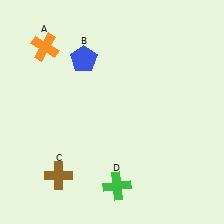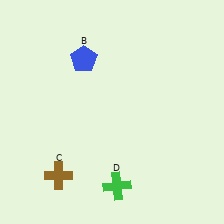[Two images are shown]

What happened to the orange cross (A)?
The orange cross (A) was removed in Image 2. It was in the top-left area of Image 1.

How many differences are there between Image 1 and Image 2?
There is 1 difference between the two images.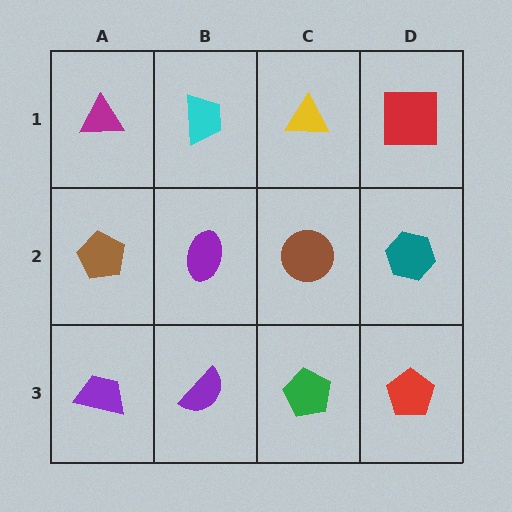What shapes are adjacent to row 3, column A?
A brown pentagon (row 2, column A), a purple semicircle (row 3, column B).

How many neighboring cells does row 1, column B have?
3.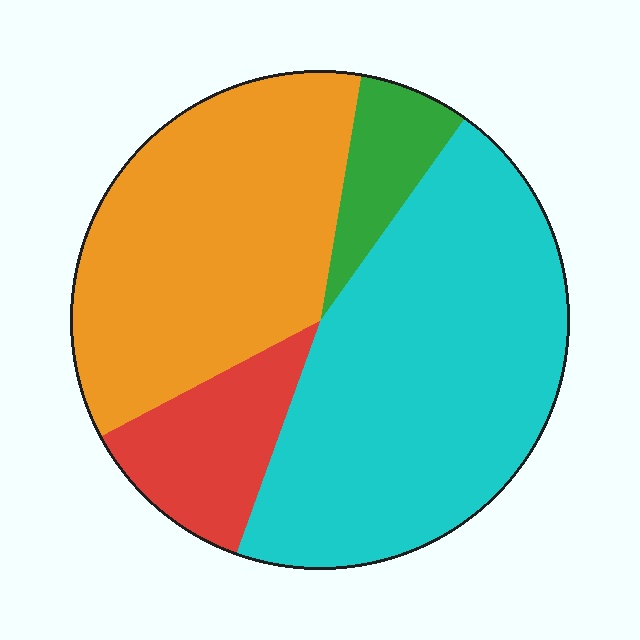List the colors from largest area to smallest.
From largest to smallest: cyan, orange, red, green.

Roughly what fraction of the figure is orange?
Orange covers about 35% of the figure.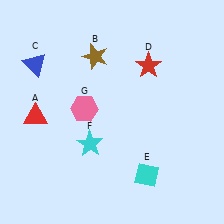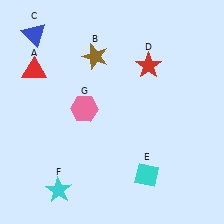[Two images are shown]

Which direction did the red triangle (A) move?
The red triangle (A) moved up.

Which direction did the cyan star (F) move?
The cyan star (F) moved down.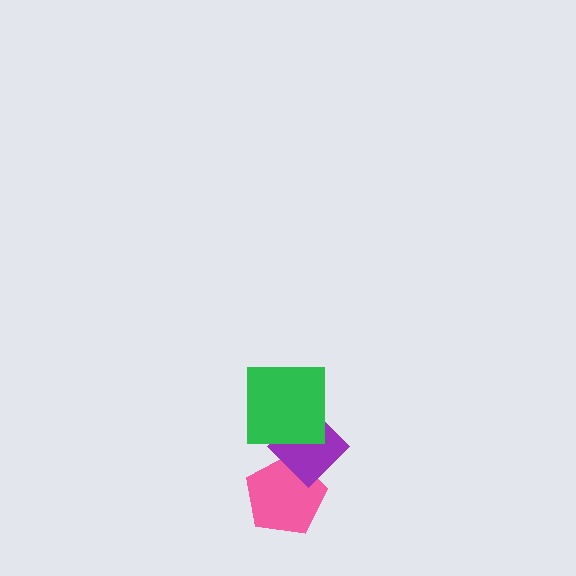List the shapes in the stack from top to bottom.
From top to bottom: the green square, the purple diamond, the pink pentagon.